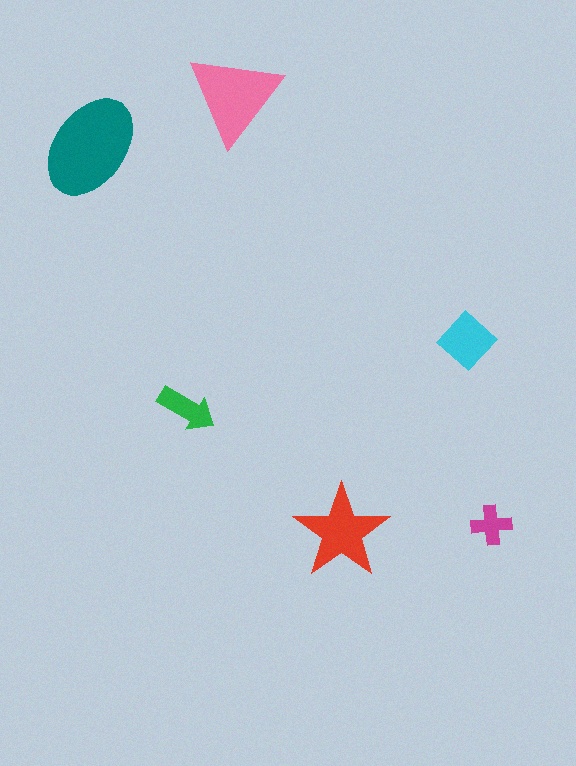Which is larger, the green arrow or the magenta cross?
The green arrow.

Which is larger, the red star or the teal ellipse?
The teal ellipse.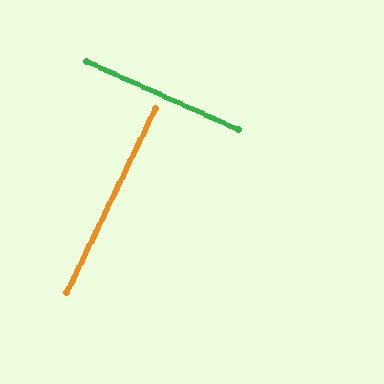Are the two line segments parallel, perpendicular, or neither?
Perpendicular — they meet at approximately 88°.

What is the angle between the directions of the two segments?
Approximately 88 degrees.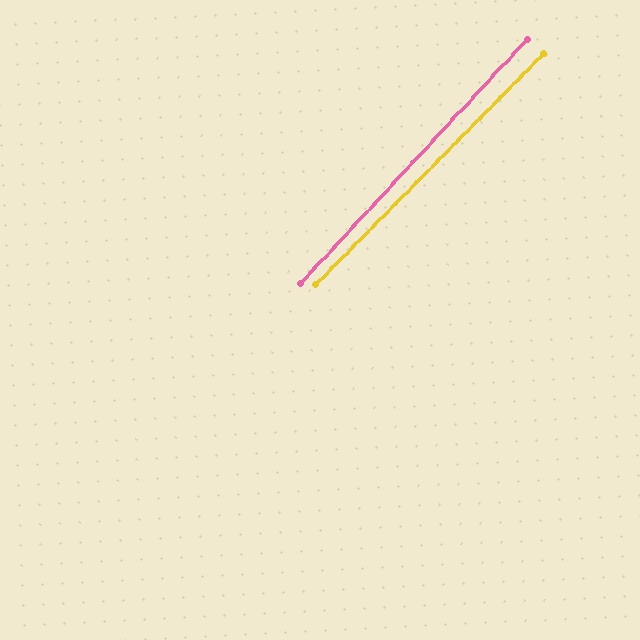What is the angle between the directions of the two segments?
Approximately 2 degrees.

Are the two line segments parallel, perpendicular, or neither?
Parallel — their directions differ by only 1.6°.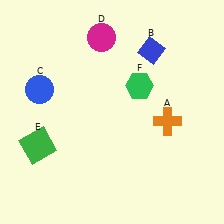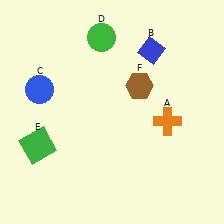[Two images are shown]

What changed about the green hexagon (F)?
In Image 1, F is green. In Image 2, it changed to brown.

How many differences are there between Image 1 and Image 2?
There are 2 differences between the two images.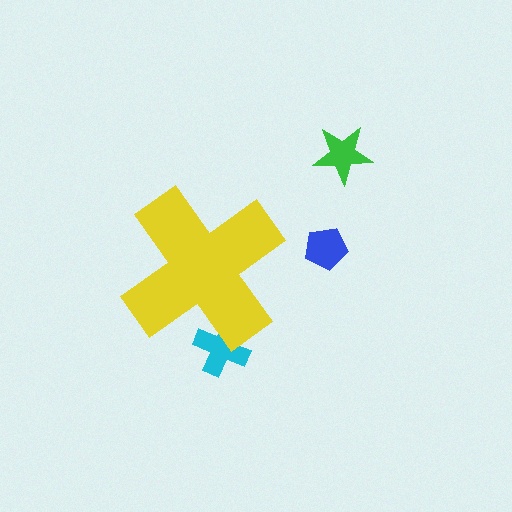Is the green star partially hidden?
No, the green star is fully visible.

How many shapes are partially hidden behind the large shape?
1 shape is partially hidden.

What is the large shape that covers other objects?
A yellow cross.